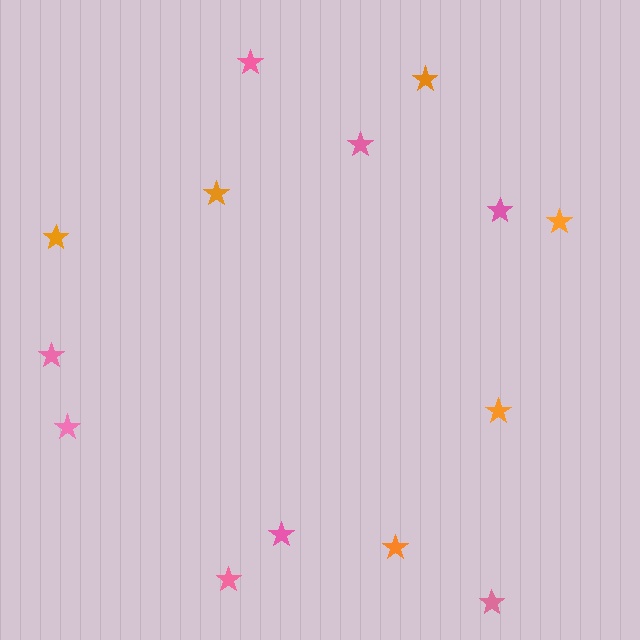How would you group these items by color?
There are 2 groups: one group of orange stars (6) and one group of pink stars (8).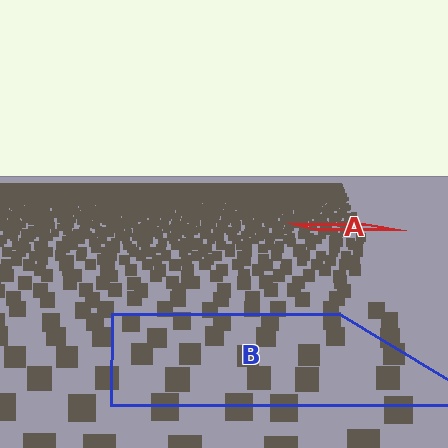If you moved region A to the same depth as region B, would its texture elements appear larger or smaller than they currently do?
They would appear larger. At a closer depth, the same texture elements are projected at a bigger on-screen size.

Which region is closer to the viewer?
Region B is closer. The texture elements there are larger and more spread out.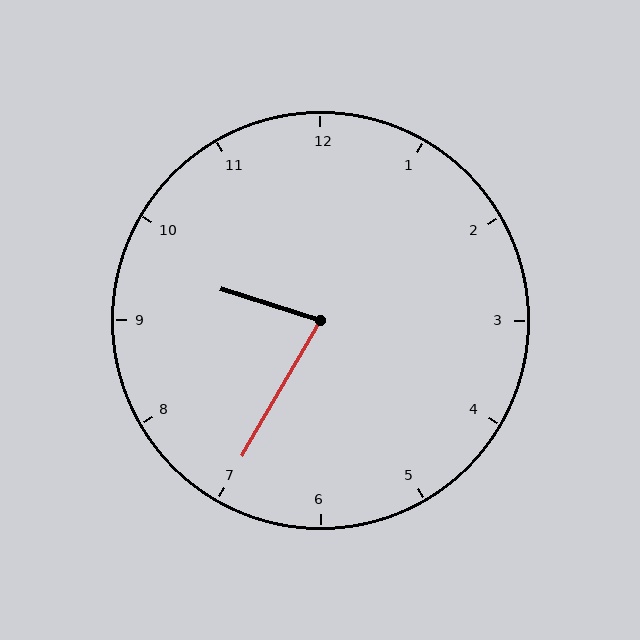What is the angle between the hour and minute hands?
Approximately 78 degrees.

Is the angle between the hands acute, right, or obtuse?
It is acute.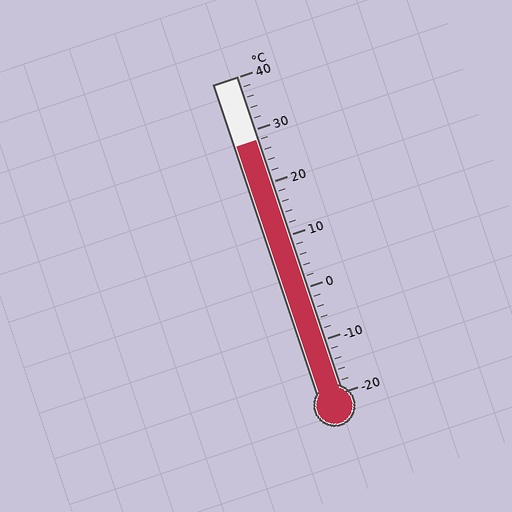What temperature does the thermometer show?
The thermometer shows approximately 28°C.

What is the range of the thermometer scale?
The thermometer scale ranges from -20°C to 40°C.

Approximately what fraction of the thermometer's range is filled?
The thermometer is filled to approximately 80% of its range.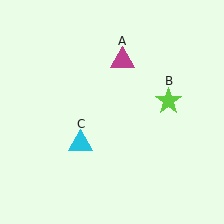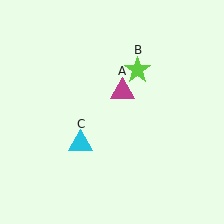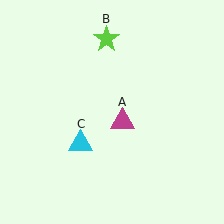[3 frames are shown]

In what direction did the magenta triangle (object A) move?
The magenta triangle (object A) moved down.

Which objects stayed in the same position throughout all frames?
Cyan triangle (object C) remained stationary.